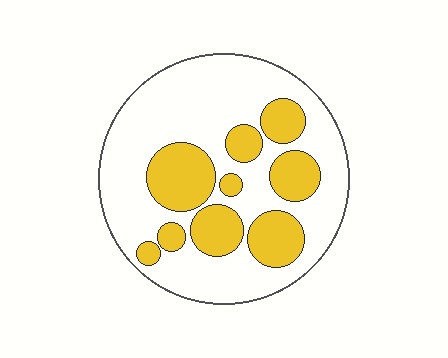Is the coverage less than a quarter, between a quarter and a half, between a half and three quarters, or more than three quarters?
Between a quarter and a half.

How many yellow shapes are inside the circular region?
9.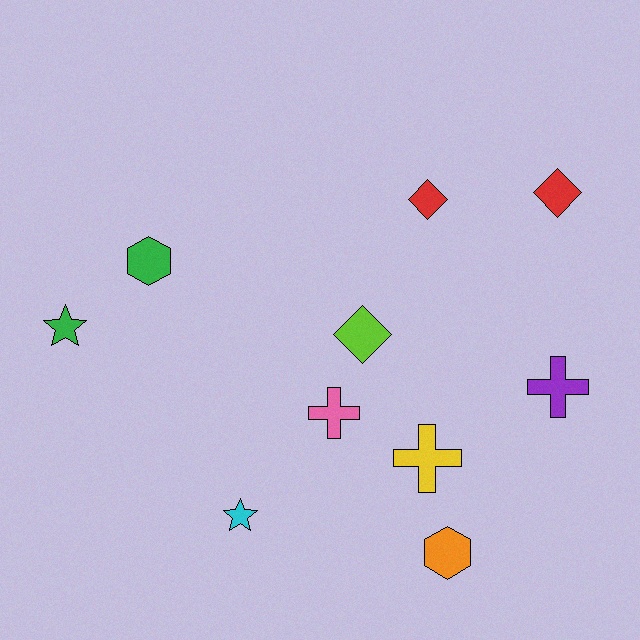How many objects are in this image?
There are 10 objects.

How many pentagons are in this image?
There are no pentagons.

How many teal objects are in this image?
There are no teal objects.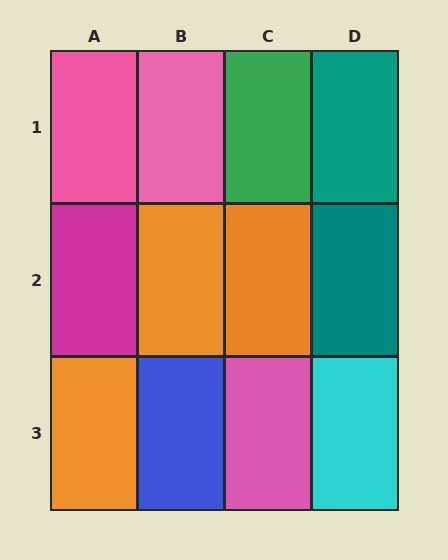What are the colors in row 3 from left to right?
Orange, blue, pink, cyan.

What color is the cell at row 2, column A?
Magenta.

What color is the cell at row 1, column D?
Teal.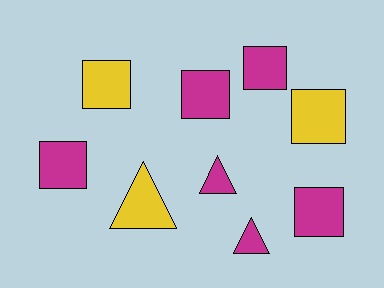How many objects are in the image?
There are 9 objects.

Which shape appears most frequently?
Square, with 6 objects.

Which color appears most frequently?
Magenta, with 6 objects.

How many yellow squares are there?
There are 2 yellow squares.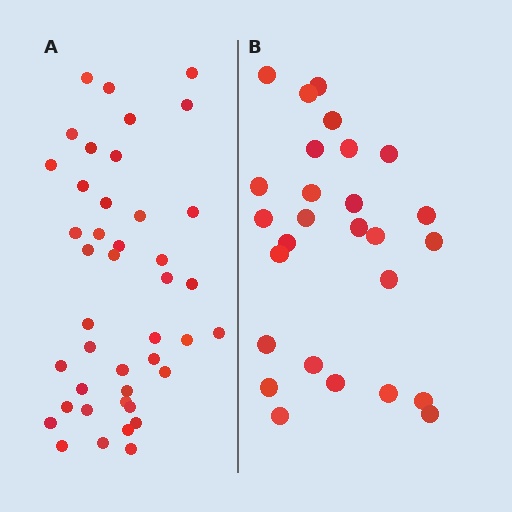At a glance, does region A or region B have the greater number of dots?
Region A (the left region) has more dots.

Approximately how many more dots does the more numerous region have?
Region A has approximately 15 more dots than region B.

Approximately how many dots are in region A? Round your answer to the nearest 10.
About 40 dots. (The exact count is 42, which rounds to 40.)